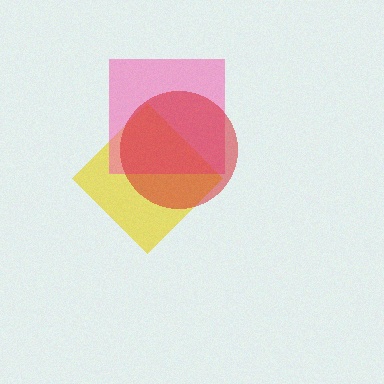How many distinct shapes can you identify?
There are 3 distinct shapes: a yellow diamond, a pink square, a red circle.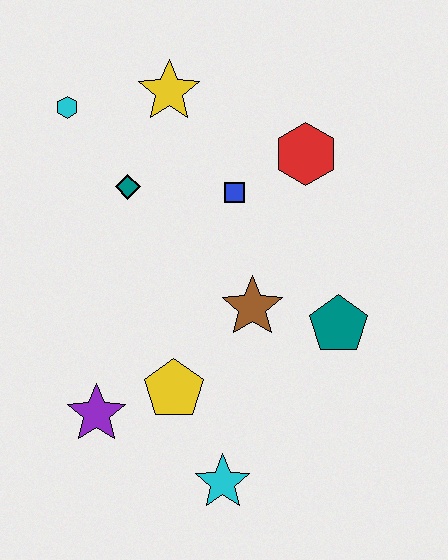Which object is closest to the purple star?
The yellow pentagon is closest to the purple star.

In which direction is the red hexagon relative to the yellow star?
The red hexagon is to the right of the yellow star.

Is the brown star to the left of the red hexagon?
Yes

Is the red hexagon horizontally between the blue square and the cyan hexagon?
No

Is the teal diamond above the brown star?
Yes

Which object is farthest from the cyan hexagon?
The cyan star is farthest from the cyan hexagon.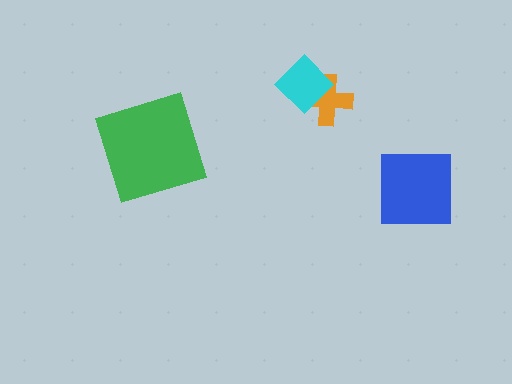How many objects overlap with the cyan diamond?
1 object overlaps with the cyan diamond.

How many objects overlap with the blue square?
0 objects overlap with the blue square.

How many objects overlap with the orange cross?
1 object overlaps with the orange cross.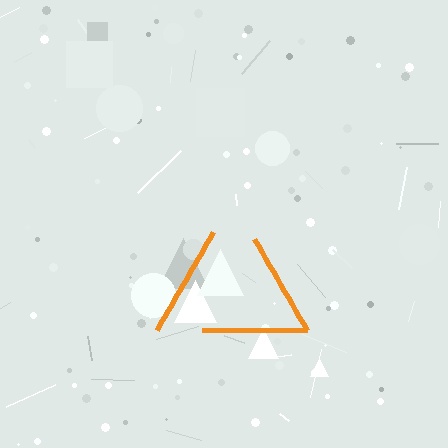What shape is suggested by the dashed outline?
The dashed outline suggests a triangle.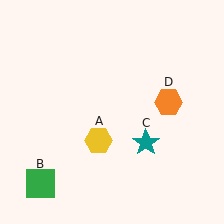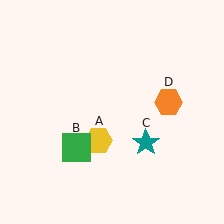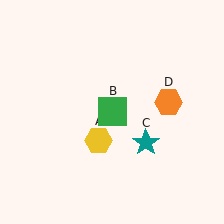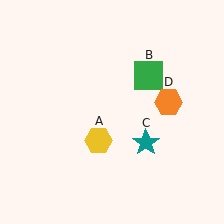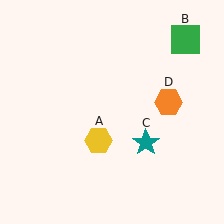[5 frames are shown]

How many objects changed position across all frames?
1 object changed position: green square (object B).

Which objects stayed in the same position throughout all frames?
Yellow hexagon (object A) and teal star (object C) and orange hexagon (object D) remained stationary.